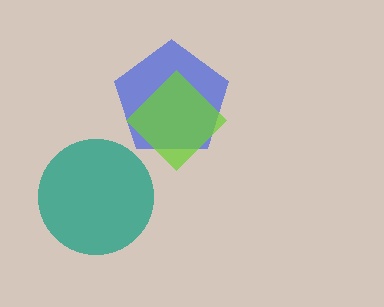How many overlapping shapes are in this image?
There are 3 overlapping shapes in the image.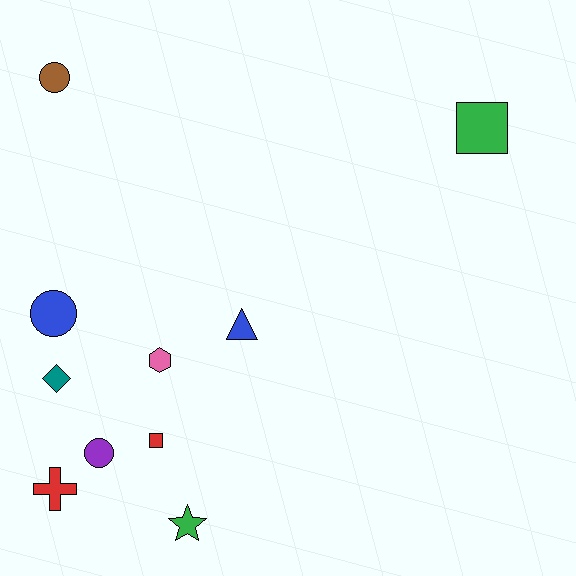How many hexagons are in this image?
There is 1 hexagon.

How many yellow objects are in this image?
There are no yellow objects.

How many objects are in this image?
There are 10 objects.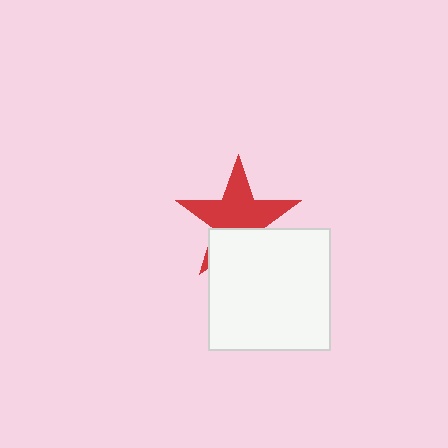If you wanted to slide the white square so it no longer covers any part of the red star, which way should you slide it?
Slide it down — that is the most direct way to separate the two shapes.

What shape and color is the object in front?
The object in front is a white square.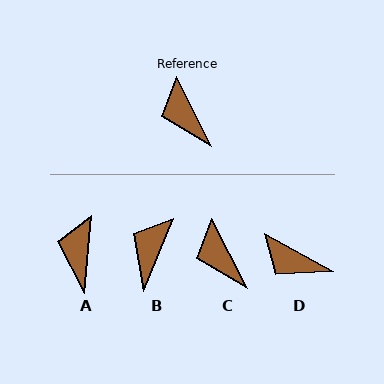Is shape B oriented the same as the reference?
No, it is off by about 49 degrees.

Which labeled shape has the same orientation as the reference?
C.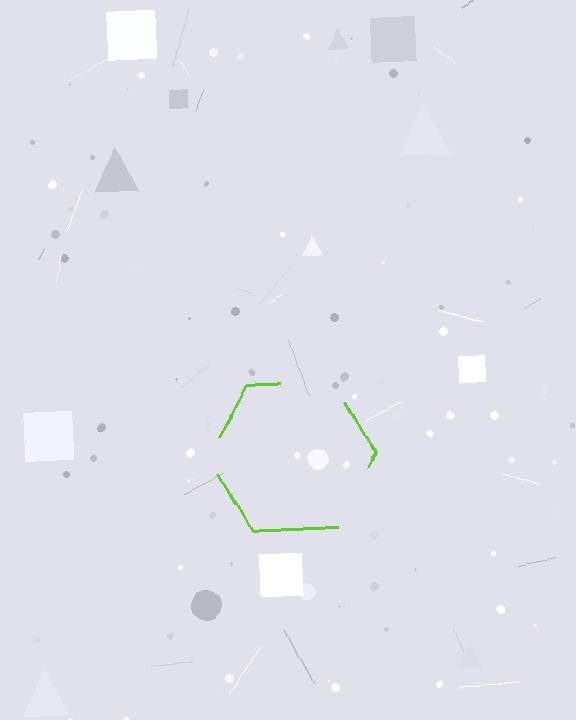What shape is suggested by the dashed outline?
The dashed outline suggests a hexagon.